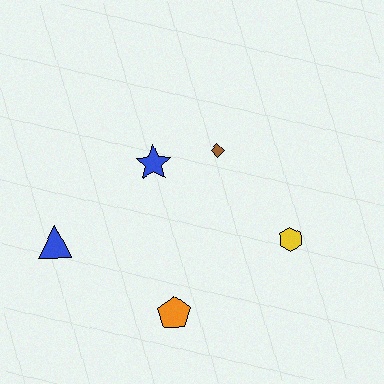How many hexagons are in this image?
There is 1 hexagon.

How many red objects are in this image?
There are no red objects.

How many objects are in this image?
There are 5 objects.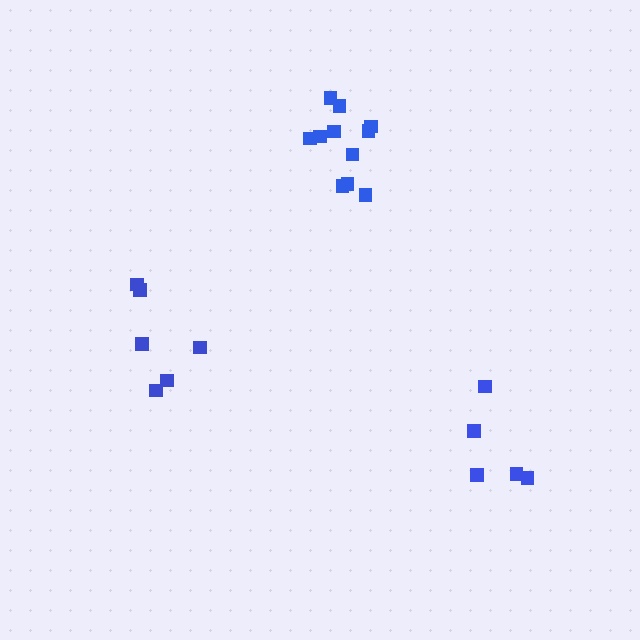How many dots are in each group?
Group 1: 6 dots, Group 2: 5 dots, Group 3: 11 dots (22 total).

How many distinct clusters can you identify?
There are 3 distinct clusters.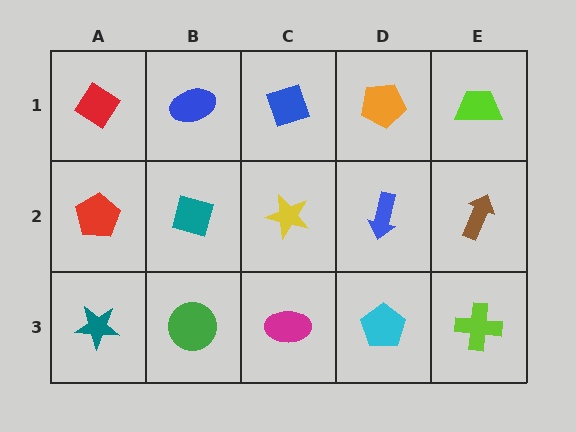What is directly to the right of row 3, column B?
A magenta ellipse.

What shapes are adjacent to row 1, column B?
A teal square (row 2, column B), a red diamond (row 1, column A), a blue diamond (row 1, column C).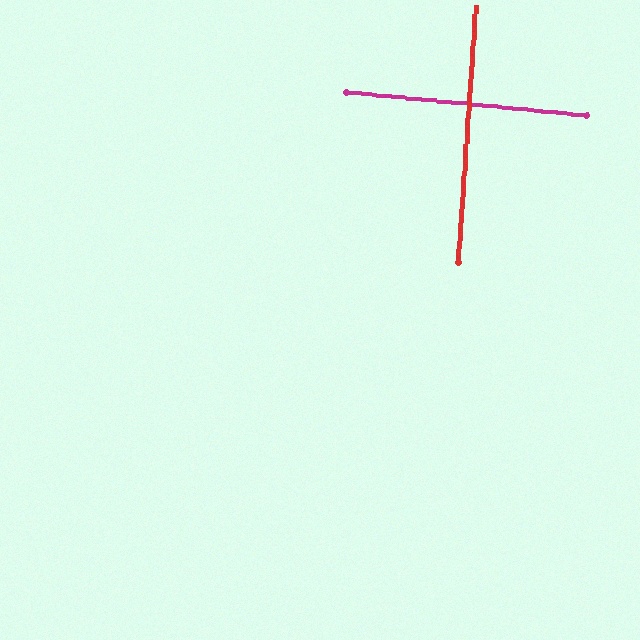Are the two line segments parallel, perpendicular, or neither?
Perpendicular — they meet at approximately 88°.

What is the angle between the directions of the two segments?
Approximately 88 degrees.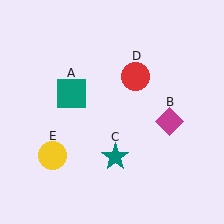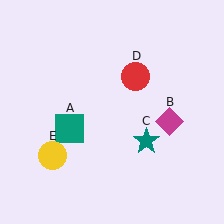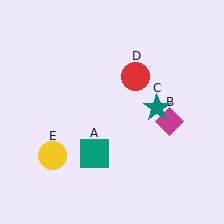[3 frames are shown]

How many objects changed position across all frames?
2 objects changed position: teal square (object A), teal star (object C).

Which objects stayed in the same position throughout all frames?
Magenta diamond (object B) and red circle (object D) and yellow circle (object E) remained stationary.